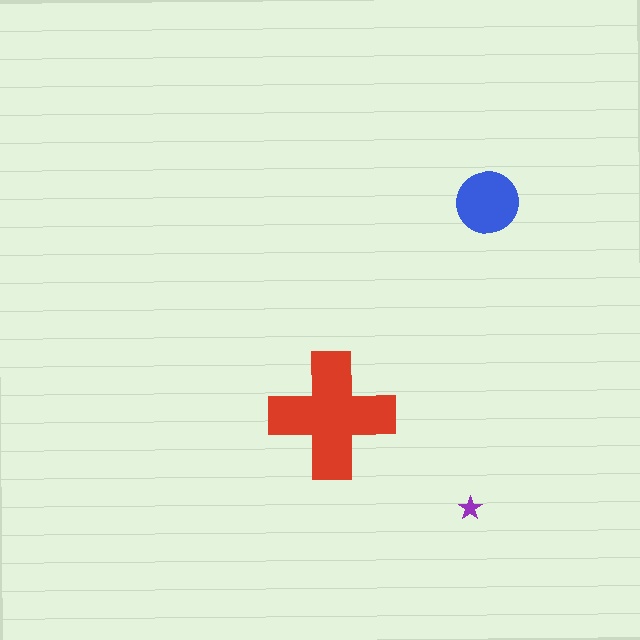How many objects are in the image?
There are 3 objects in the image.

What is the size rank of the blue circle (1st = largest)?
2nd.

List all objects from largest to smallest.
The red cross, the blue circle, the purple star.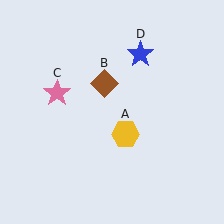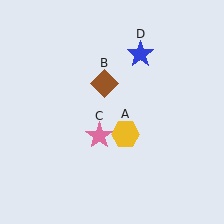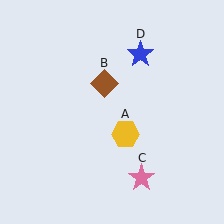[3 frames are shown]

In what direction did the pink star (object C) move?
The pink star (object C) moved down and to the right.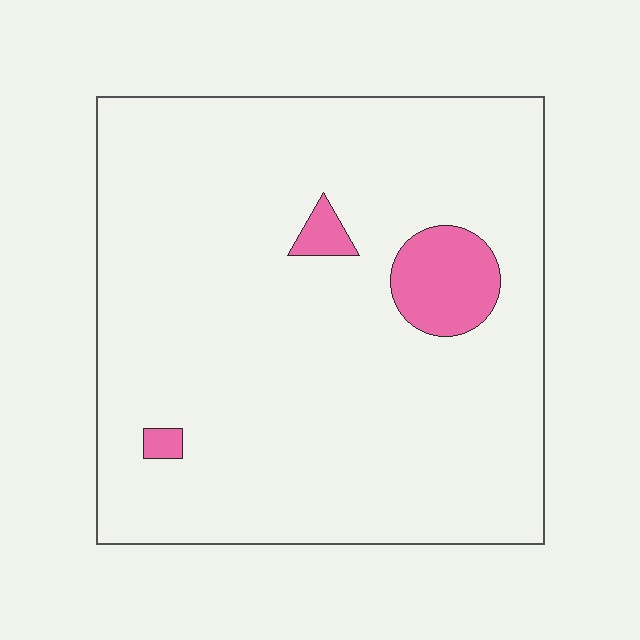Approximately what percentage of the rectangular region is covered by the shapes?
Approximately 5%.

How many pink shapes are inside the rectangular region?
3.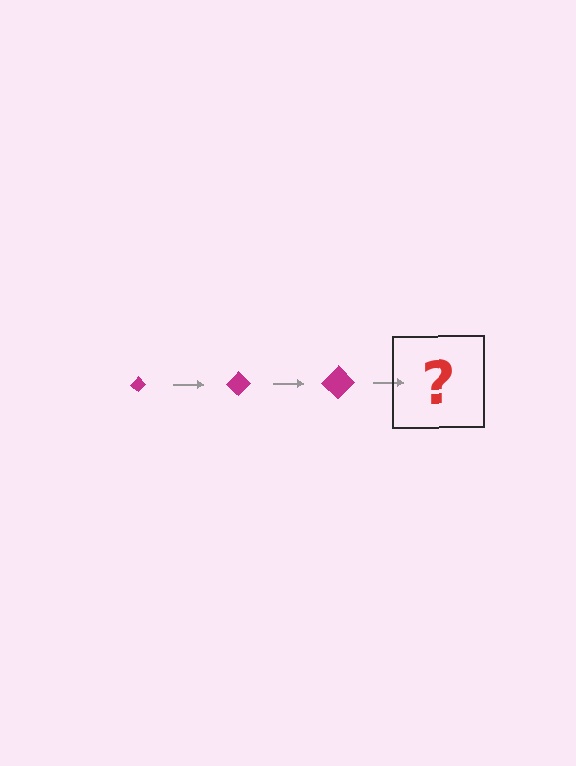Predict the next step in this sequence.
The next step is a magenta diamond, larger than the previous one.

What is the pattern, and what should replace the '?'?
The pattern is that the diamond gets progressively larger each step. The '?' should be a magenta diamond, larger than the previous one.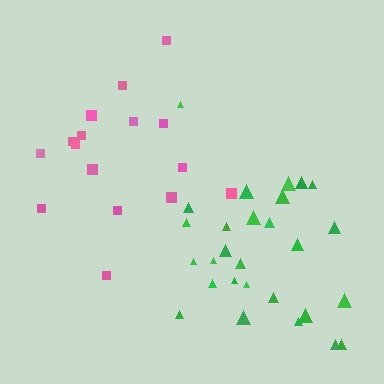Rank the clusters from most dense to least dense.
green, pink.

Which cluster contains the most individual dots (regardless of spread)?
Green (29).